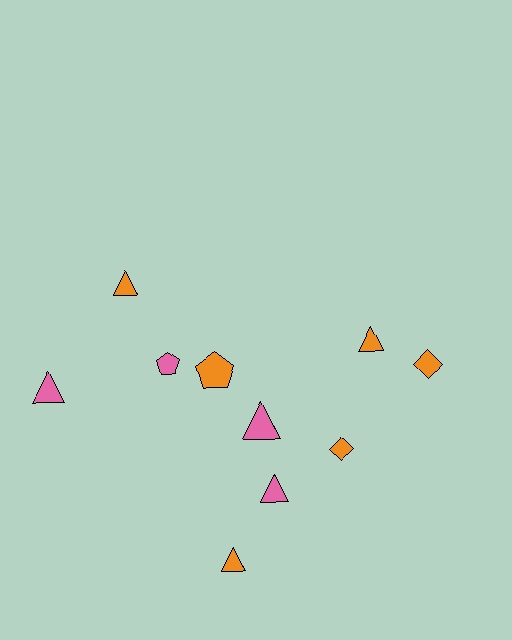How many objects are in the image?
There are 10 objects.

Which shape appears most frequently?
Triangle, with 6 objects.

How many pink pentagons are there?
There is 1 pink pentagon.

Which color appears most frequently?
Orange, with 6 objects.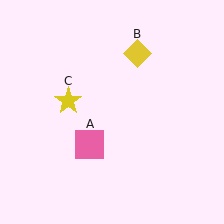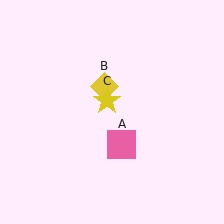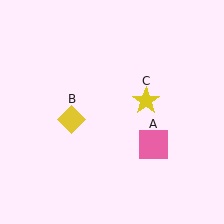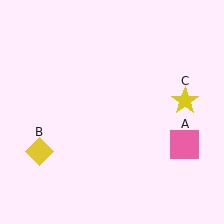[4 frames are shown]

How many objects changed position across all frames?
3 objects changed position: pink square (object A), yellow diamond (object B), yellow star (object C).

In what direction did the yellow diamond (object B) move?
The yellow diamond (object B) moved down and to the left.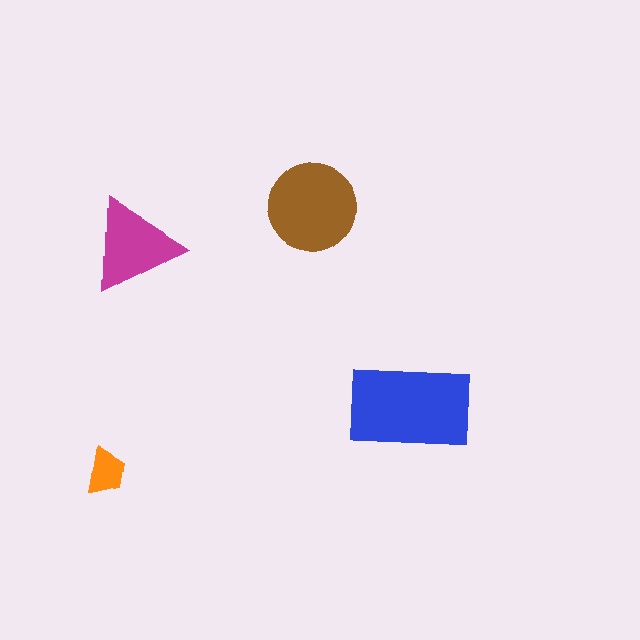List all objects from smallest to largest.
The orange trapezoid, the magenta triangle, the brown circle, the blue rectangle.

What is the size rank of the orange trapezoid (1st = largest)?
4th.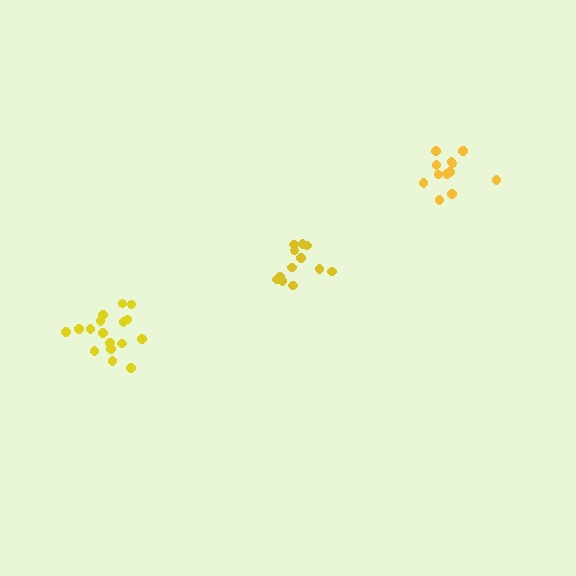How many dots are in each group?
Group 1: 12 dots, Group 2: 13 dots, Group 3: 17 dots (42 total).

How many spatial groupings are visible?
There are 3 spatial groupings.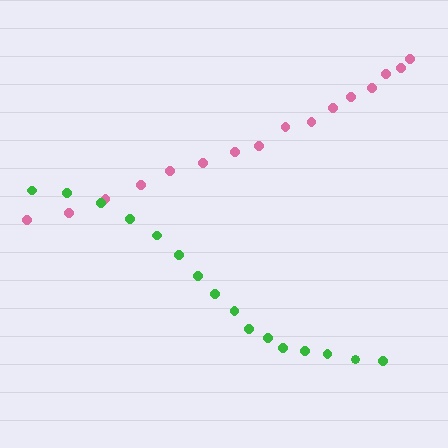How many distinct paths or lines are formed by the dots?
There are 2 distinct paths.